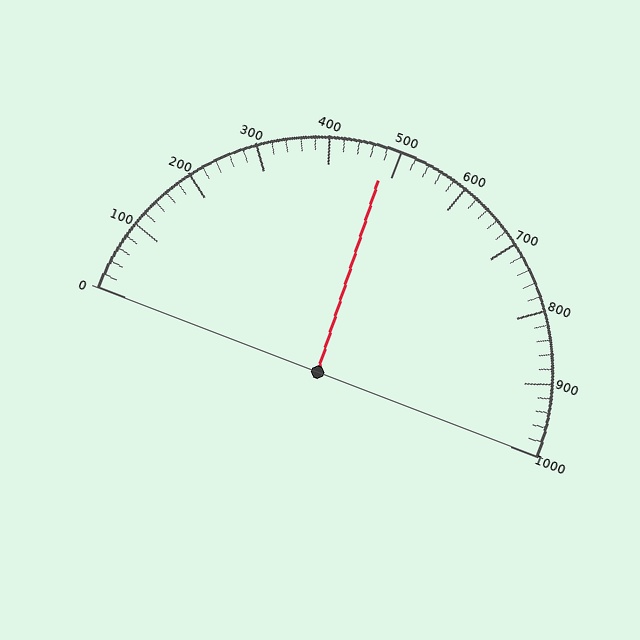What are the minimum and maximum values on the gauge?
The gauge ranges from 0 to 1000.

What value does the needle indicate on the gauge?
The needle indicates approximately 480.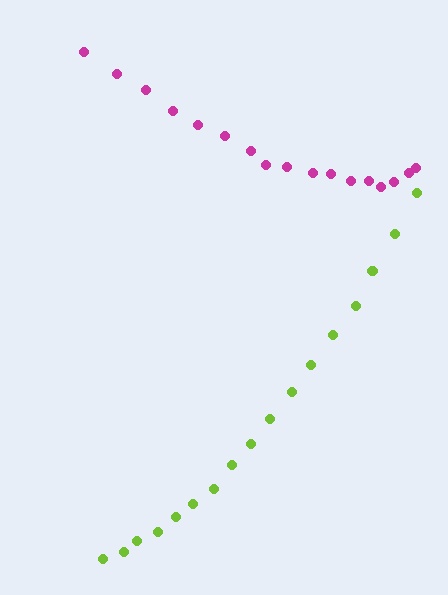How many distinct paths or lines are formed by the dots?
There are 2 distinct paths.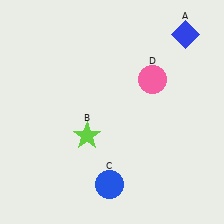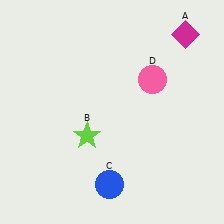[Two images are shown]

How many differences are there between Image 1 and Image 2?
There is 1 difference between the two images.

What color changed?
The diamond (A) changed from blue in Image 1 to magenta in Image 2.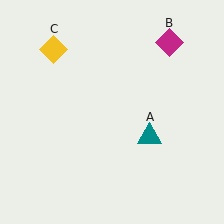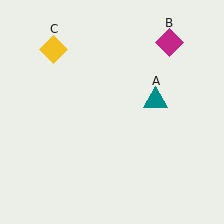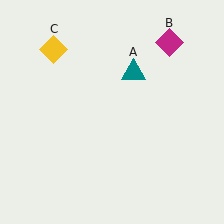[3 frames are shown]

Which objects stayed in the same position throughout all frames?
Magenta diamond (object B) and yellow diamond (object C) remained stationary.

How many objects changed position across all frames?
1 object changed position: teal triangle (object A).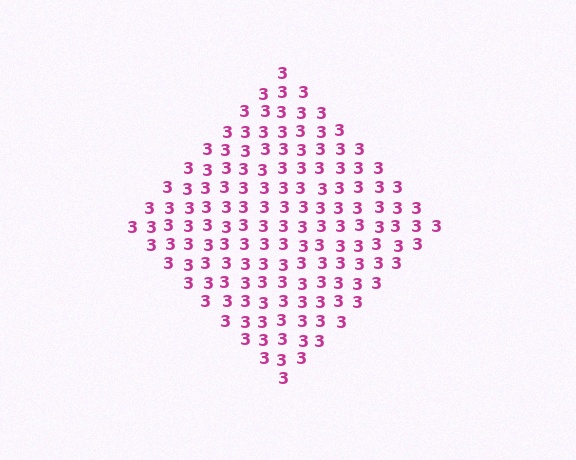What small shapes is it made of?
It is made of small digit 3's.